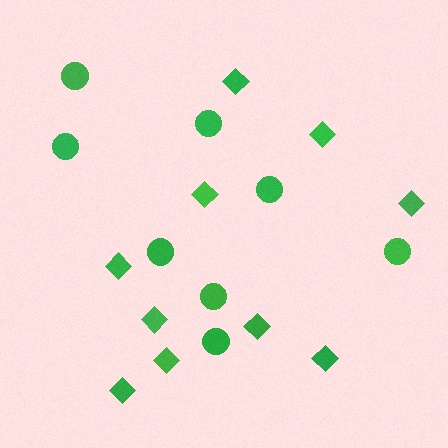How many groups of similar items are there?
There are 2 groups: one group of diamonds (10) and one group of circles (8).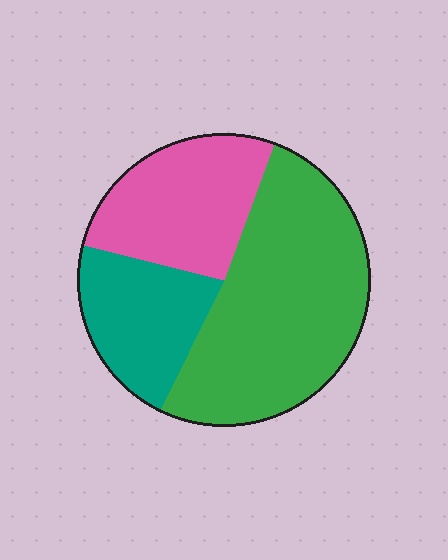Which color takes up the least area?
Teal, at roughly 20%.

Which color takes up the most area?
Green, at roughly 50%.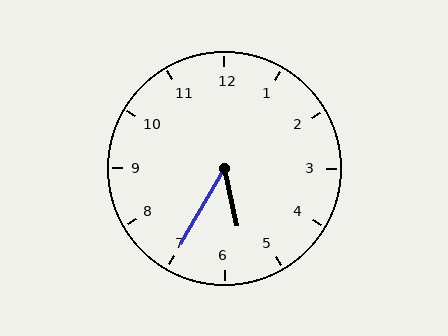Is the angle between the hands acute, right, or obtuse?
It is acute.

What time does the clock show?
5:35.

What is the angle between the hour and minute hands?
Approximately 42 degrees.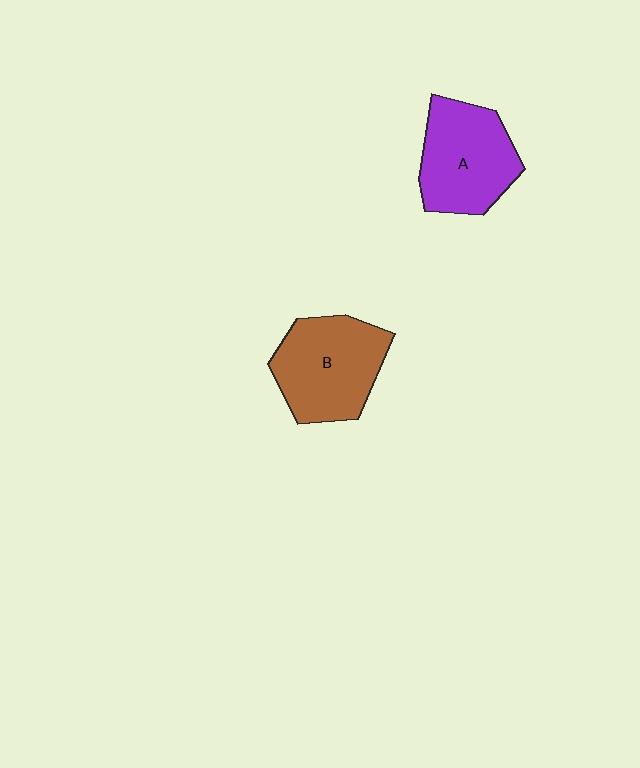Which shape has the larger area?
Shape B (brown).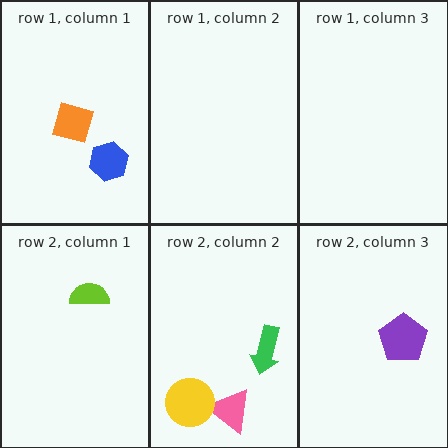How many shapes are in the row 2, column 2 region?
3.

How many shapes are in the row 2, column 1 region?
1.